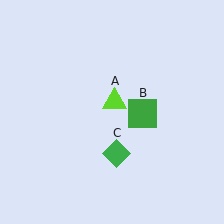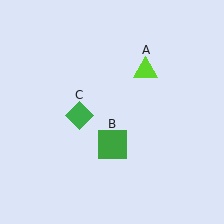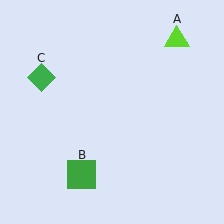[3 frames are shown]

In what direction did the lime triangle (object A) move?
The lime triangle (object A) moved up and to the right.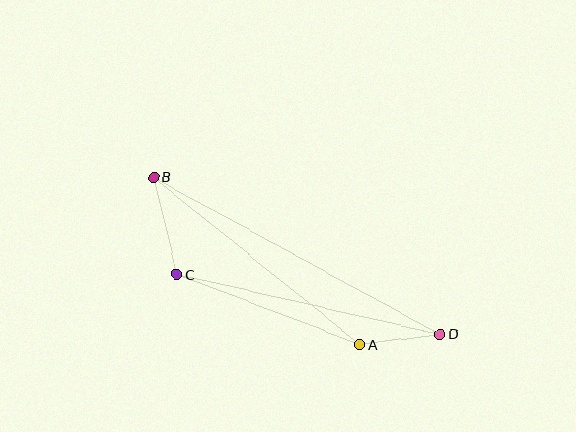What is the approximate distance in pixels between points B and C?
The distance between B and C is approximately 100 pixels.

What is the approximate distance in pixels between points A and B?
The distance between A and B is approximately 265 pixels.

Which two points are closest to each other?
Points A and D are closest to each other.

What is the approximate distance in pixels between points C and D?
The distance between C and D is approximately 270 pixels.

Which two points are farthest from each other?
Points B and D are farthest from each other.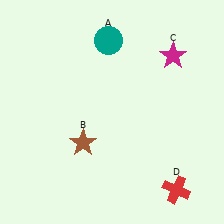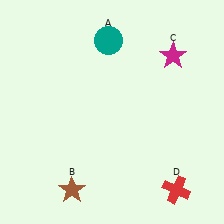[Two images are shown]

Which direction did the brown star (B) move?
The brown star (B) moved down.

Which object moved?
The brown star (B) moved down.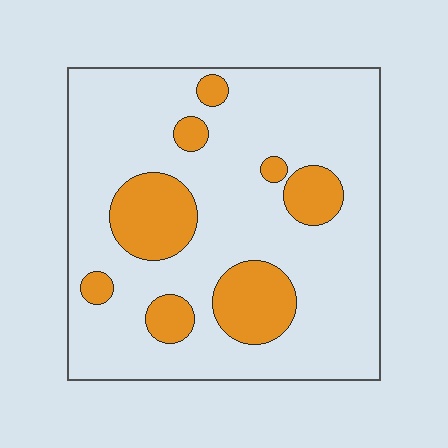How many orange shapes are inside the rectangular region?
8.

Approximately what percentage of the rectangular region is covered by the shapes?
Approximately 20%.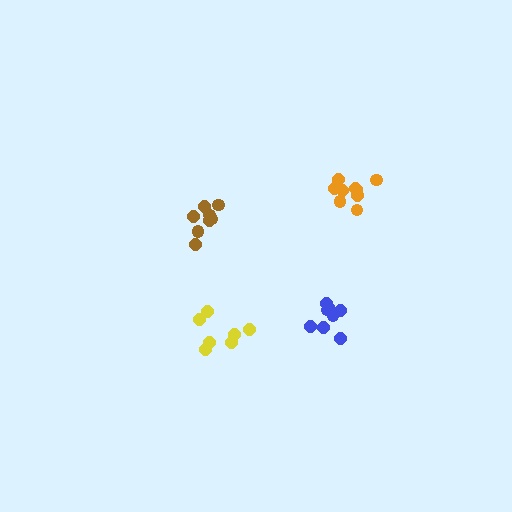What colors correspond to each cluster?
The clusters are colored: blue, yellow, brown, orange.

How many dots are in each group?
Group 1: 8 dots, Group 2: 7 dots, Group 3: 8 dots, Group 4: 9 dots (32 total).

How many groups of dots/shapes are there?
There are 4 groups.